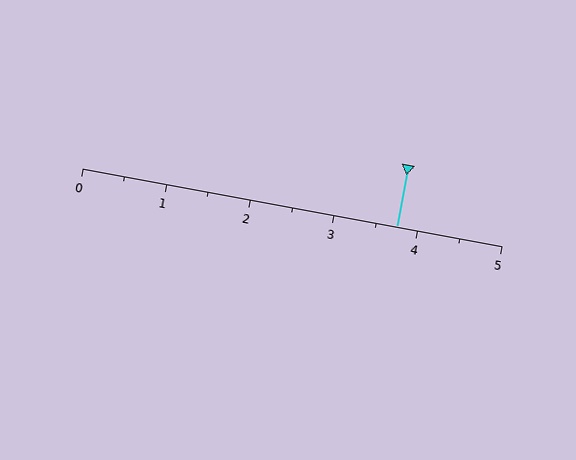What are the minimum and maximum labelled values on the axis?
The axis runs from 0 to 5.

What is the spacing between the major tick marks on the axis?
The major ticks are spaced 1 apart.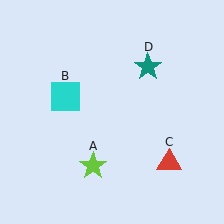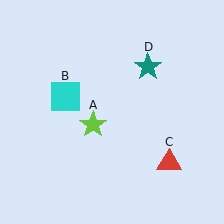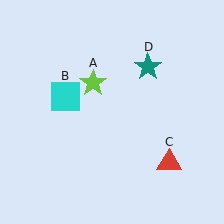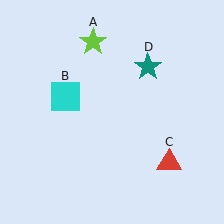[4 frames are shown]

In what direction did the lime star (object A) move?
The lime star (object A) moved up.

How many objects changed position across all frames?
1 object changed position: lime star (object A).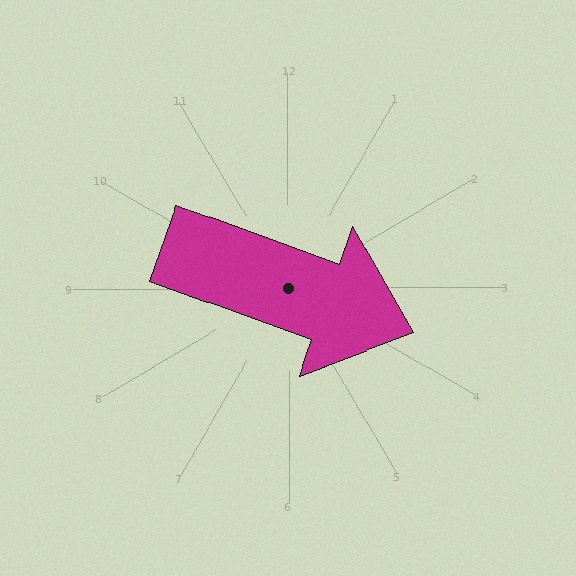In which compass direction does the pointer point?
East.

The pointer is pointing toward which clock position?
Roughly 4 o'clock.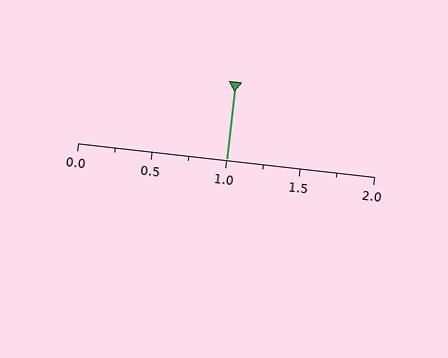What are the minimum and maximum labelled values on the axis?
The axis runs from 0.0 to 2.0.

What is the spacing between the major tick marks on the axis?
The major ticks are spaced 0.5 apart.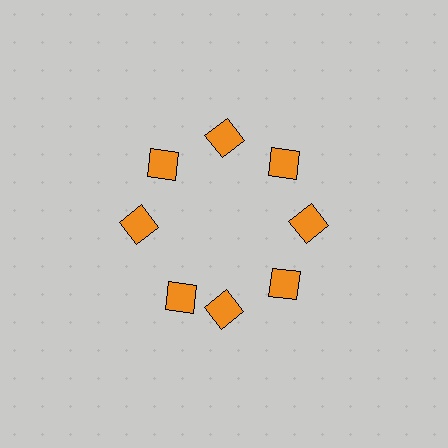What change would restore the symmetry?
The symmetry would be restored by rotating it back into even spacing with its neighbors so that all 8 squares sit at equal angles and equal distance from the center.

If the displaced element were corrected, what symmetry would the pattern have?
It would have 8-fold rotational symmetry — the pattern would map onto itself every 45 degrees.